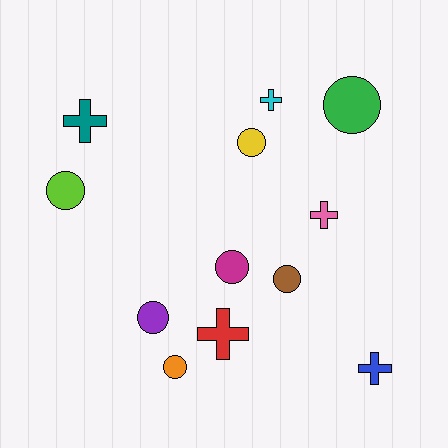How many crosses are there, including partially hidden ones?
There are 5 crosses.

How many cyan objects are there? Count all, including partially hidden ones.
There is 1 cyan object.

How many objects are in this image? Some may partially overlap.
There are 12 objects.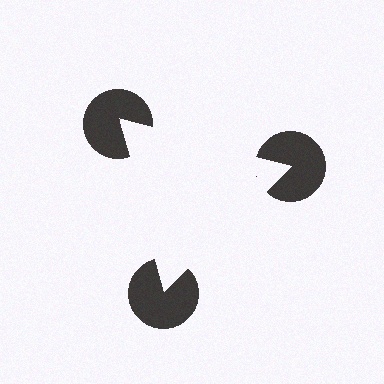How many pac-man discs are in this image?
There are 3 — one at each vertex of the illusory triangle.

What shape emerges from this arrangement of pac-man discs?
An illusory triangle — its edges are inferred from the aligned wedge cuts in the pac-man discs, not physically drawn.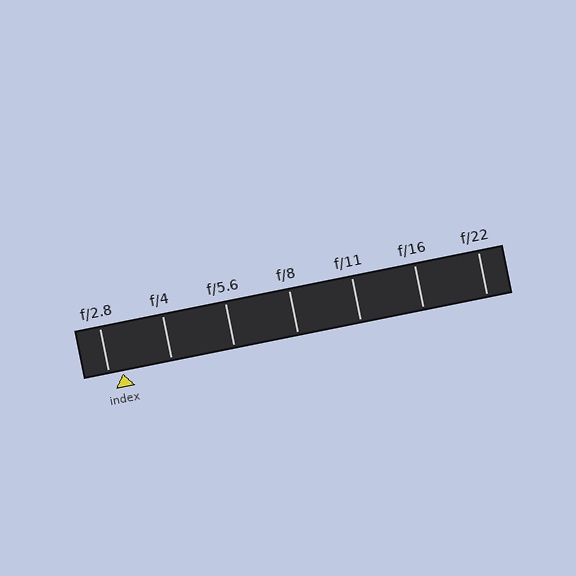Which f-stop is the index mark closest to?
The index mark is closest to f/2.8.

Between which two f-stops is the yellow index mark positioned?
The index mark is between f/2.8 and f/4.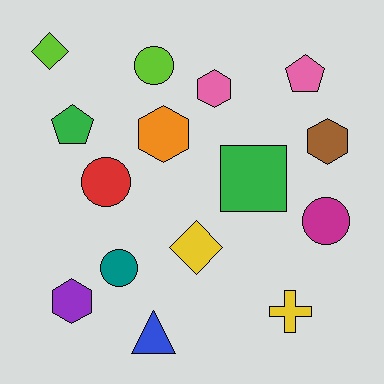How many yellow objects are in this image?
There are 2 yellow objects.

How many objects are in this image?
There are 15 objects.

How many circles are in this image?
There are 4 circles.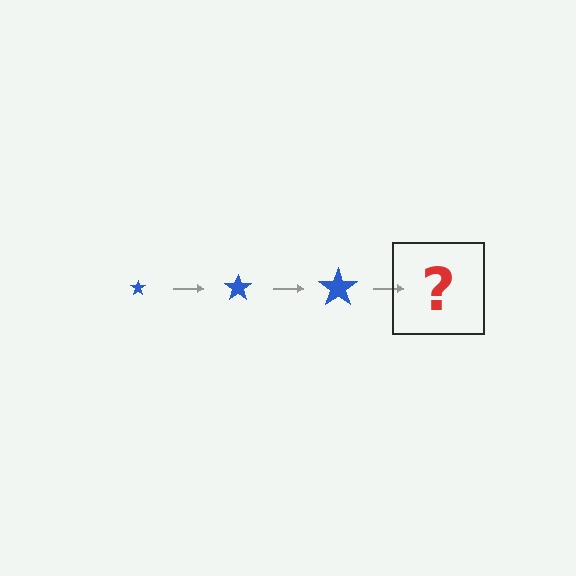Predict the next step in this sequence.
The next step is a blue star, larger than the previous one.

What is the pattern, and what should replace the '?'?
The pattern is that the star gets progressively larger each step. The '?' should be a blue star, larger than the previous one.